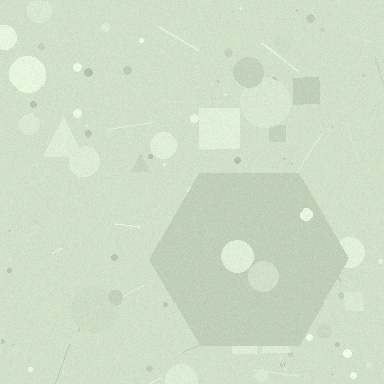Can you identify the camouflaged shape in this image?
The camouflaged shape is a hexagon.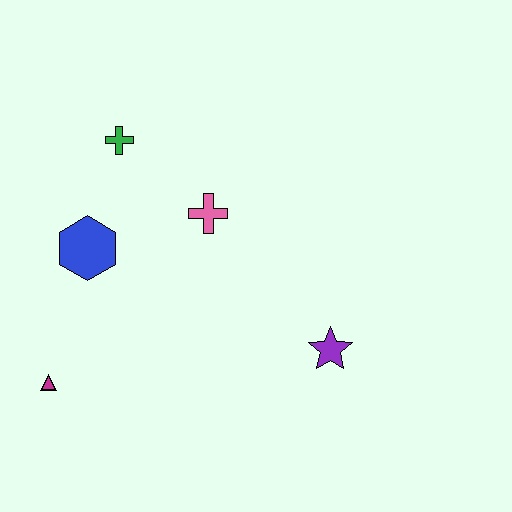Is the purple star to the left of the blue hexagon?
No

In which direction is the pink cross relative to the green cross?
The pink cross is to the right of the green cross.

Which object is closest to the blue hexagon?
The green cross is closest to the blue hexagon.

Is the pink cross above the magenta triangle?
Yes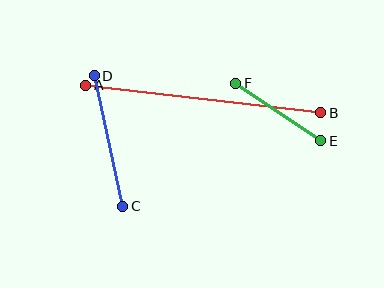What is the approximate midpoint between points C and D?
The midpoint is at approximately (108, 141) pixels.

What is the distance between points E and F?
The distance is approximately 103 pixels.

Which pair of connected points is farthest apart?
Points A and B are farthest apart.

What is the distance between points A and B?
The distance is approximately 237 pixels.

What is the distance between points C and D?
The distance is approximately 133 pixels.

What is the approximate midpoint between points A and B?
The midpoint is at approximately (203, 99) pixels.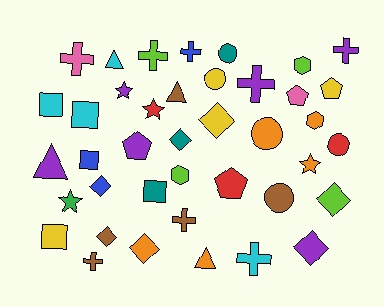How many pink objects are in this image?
There are 2 pink objects.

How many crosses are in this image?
There are 8 crosses.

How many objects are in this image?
There are 40 objects.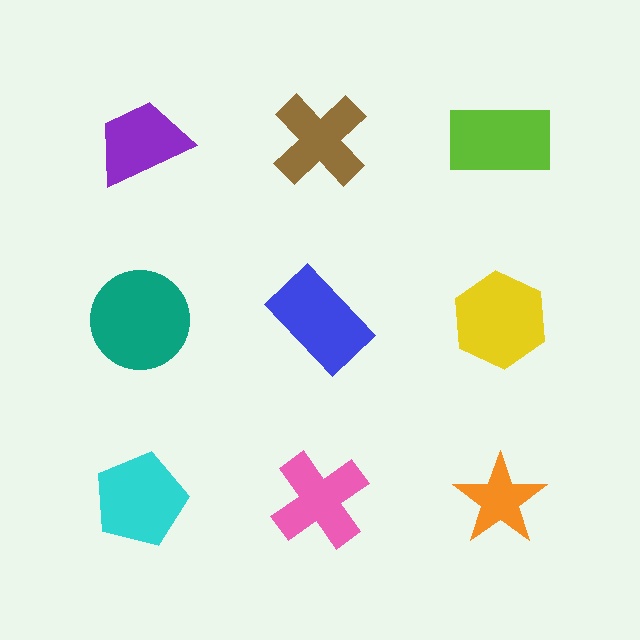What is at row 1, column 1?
A purple trapezoid.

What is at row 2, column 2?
A blue rectangle.